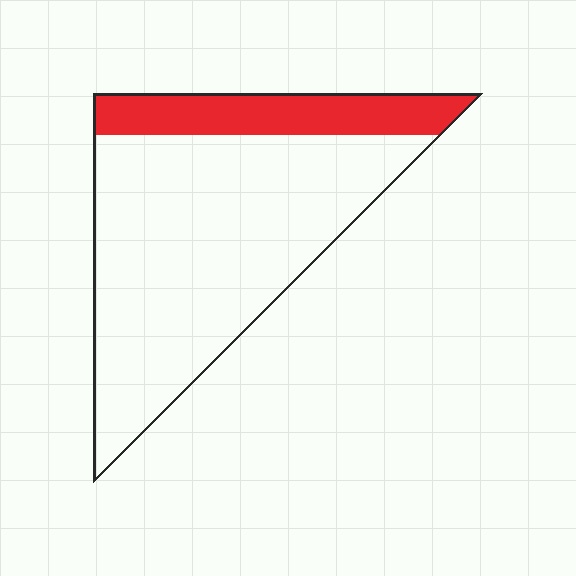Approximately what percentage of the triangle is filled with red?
Approximately 20%.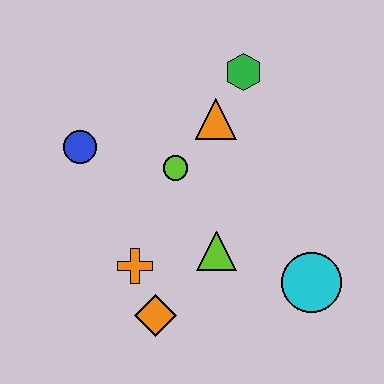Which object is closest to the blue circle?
The lime circle is closest to the blue circle.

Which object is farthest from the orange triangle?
The orange diamond is farthest from the orange triangle.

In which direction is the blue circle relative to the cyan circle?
The blue circle is to the left of the cyan circle.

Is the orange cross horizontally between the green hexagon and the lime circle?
No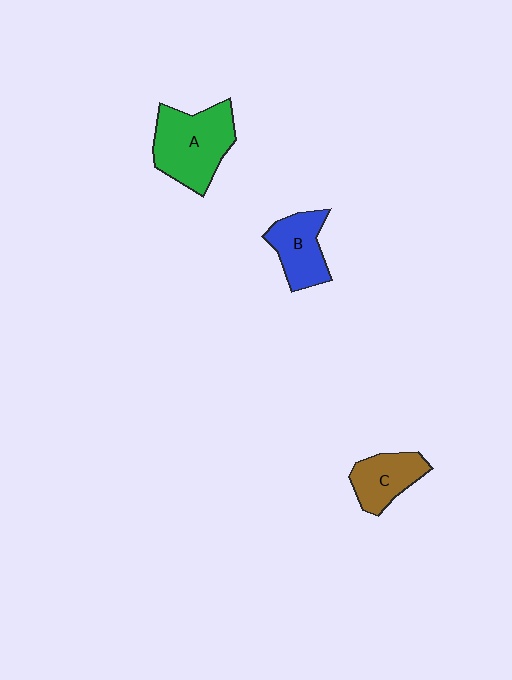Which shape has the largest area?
Shape A (green).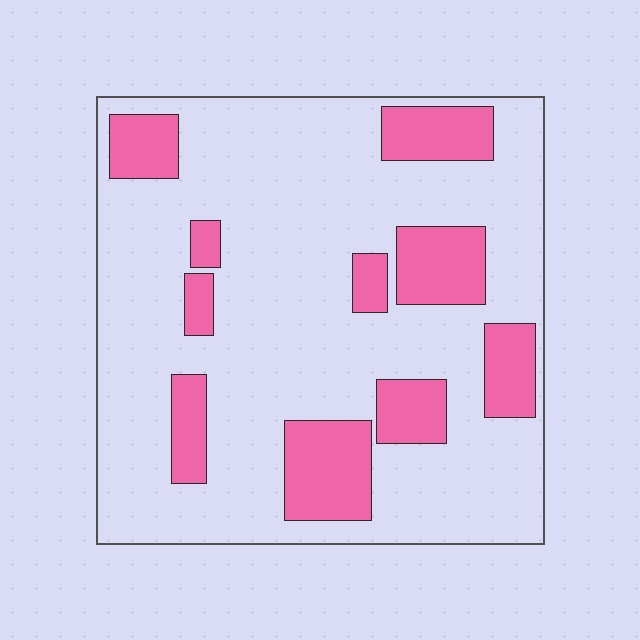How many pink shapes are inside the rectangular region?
10.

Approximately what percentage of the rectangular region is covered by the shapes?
Approximately 25%.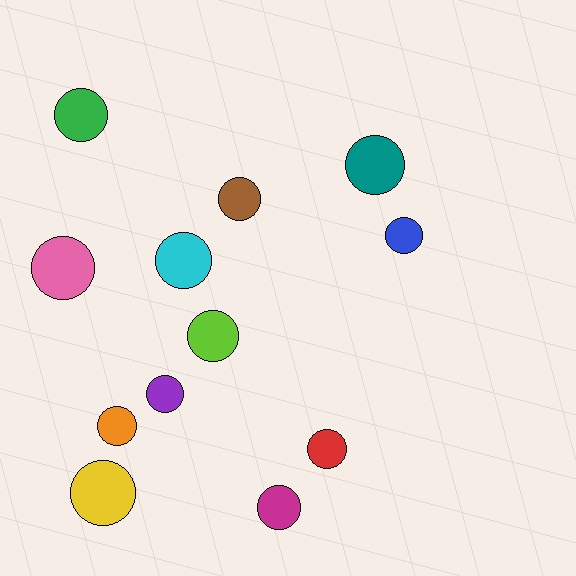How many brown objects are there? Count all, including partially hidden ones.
There is 1 brown object.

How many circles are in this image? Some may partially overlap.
There are 12 circles.